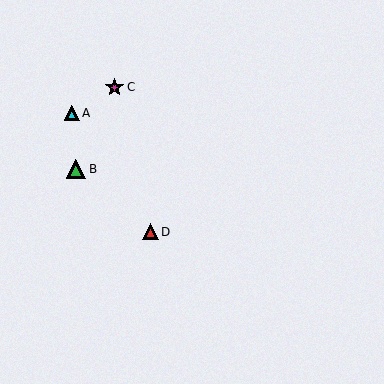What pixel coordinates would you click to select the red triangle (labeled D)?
Click at (150, 232) to select the red triangle D.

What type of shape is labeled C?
Shape C is a magenta star.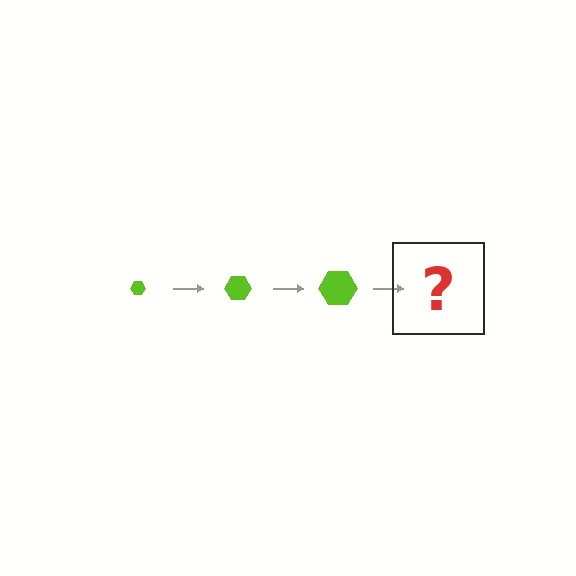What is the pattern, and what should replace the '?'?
The pattern is that the hexagon gets progressively larger each step. The '?' should be a lime hexagon, larger than the previous one.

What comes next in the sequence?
The next element should be a lime hexagon, larger than the previous one.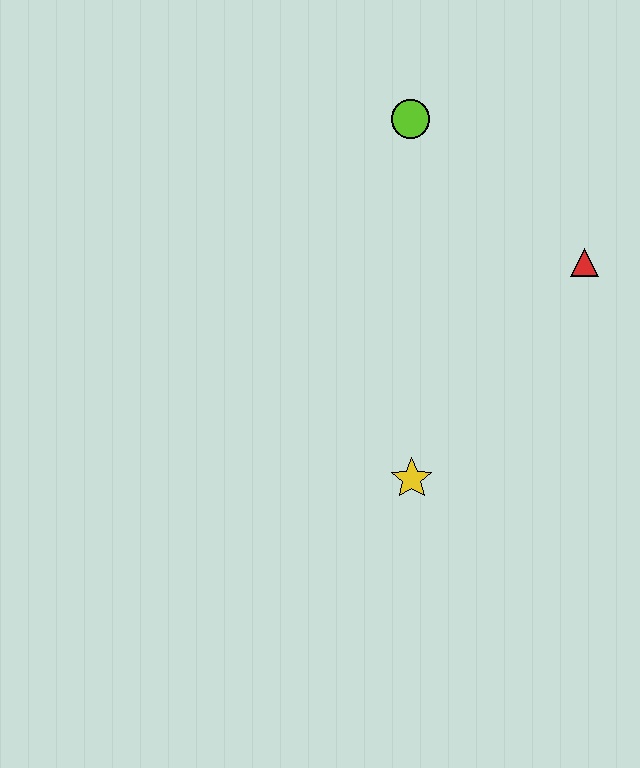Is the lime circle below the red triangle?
No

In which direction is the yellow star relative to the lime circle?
The yellow star is below the lime circle.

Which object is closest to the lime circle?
The red triangle is closest to the lime circle.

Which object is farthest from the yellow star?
The lime circle is farthest from the yellow star.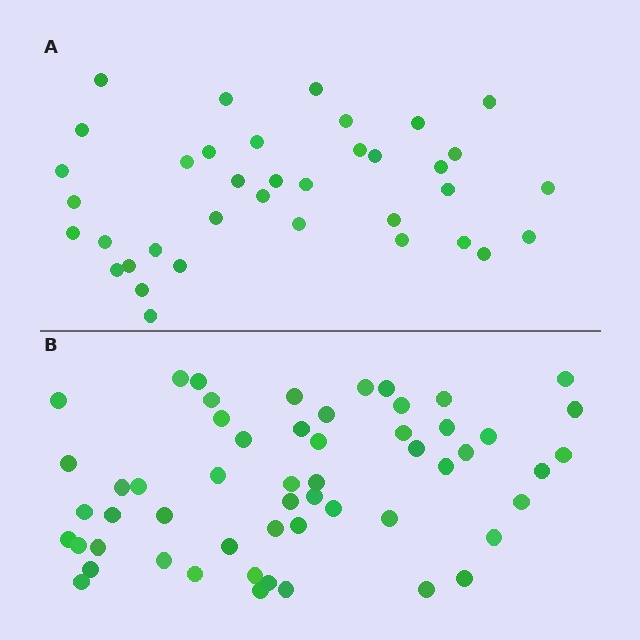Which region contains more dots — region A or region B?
Region B (the bottom region) has more dots.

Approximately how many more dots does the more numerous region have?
Region B has approximately 20 more dots than region A.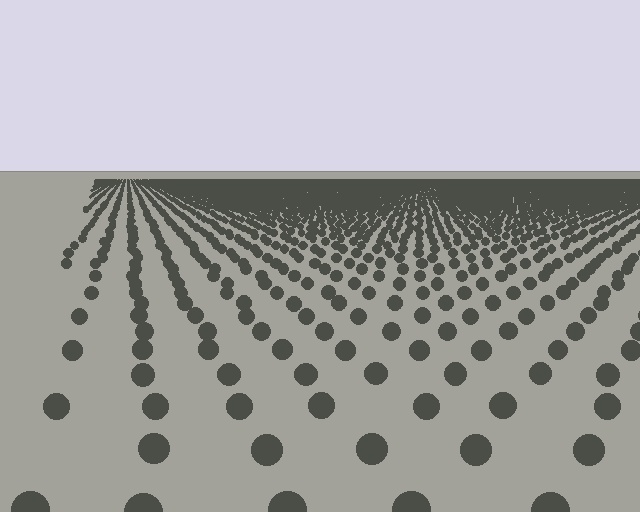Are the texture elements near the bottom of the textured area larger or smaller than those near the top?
Larger. Near the bottom, elements are closer to the viewer and appear at a bigger on-screen size.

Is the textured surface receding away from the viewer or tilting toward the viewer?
The surface is receding away from the viewer. Texture elements get smaller and denser toward the top.